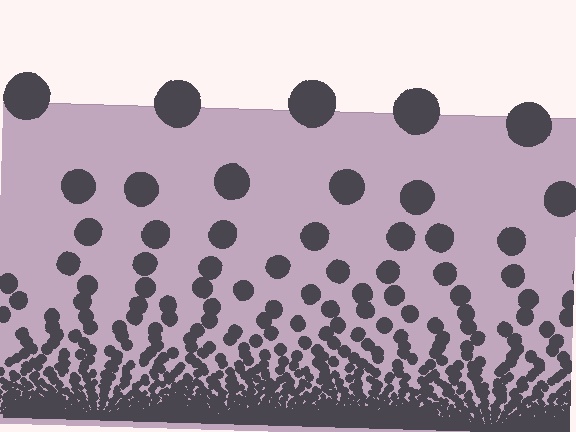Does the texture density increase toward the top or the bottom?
Density increases toward the bottom.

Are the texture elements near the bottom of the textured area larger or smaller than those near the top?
Smaller. The gradient is inverted — elements near the bottom are smaller and denser.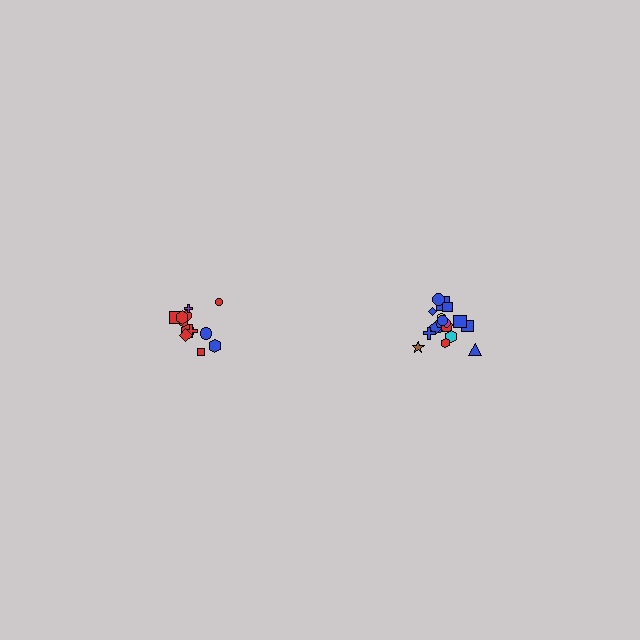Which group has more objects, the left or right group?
The right group.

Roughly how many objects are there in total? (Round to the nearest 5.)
Roughly 30 objects in total.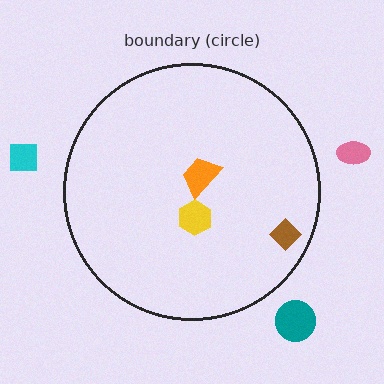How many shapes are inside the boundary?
3 inside, 3 outside.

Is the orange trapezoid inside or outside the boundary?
Inside.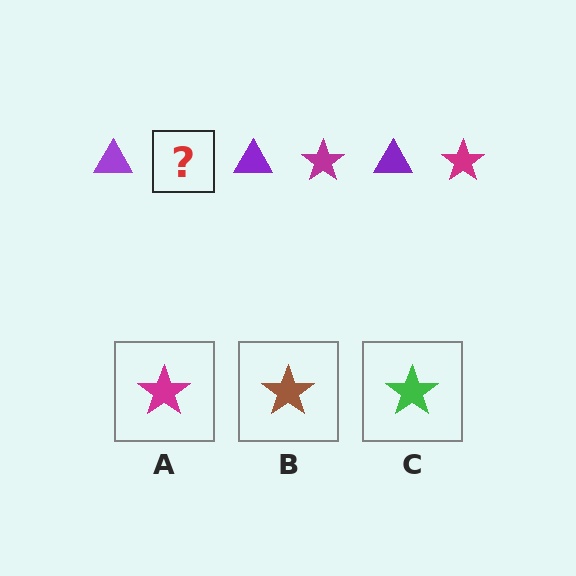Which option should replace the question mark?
Option A.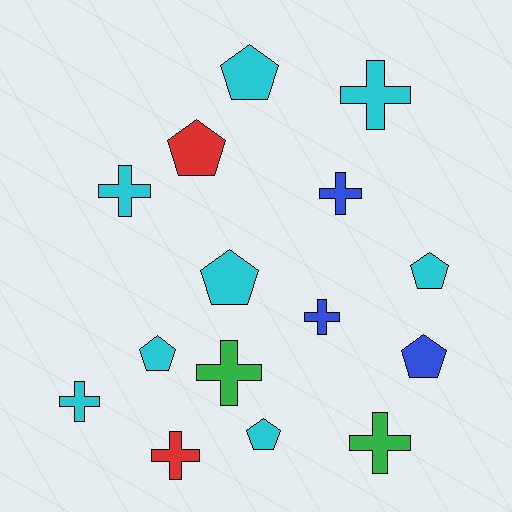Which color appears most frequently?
Cyan, with 8 objects.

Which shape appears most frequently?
Cross, with 8 objects.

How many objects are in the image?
There are 15 objects.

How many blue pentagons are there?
There is 1 blue pentagon.